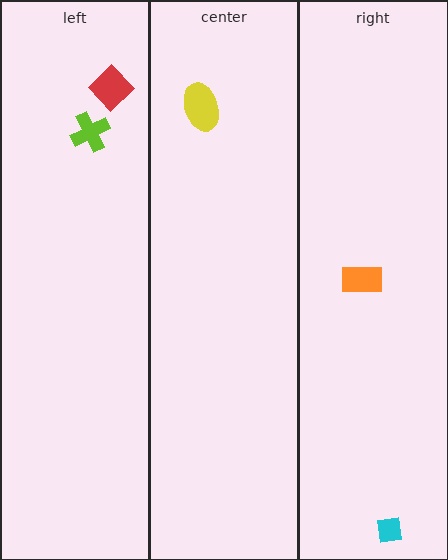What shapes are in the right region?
The orange rectangle, the cyan square.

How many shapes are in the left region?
2.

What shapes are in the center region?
The yellow ellipse.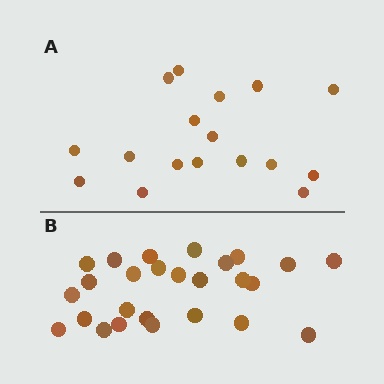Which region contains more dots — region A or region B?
Region B (the bottom region) has more dots.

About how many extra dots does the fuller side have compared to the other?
Region B has roughly 8 or so more dots than region A.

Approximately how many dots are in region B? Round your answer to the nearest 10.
About 30 dots. (The exact count is 26, which rounds to 30.)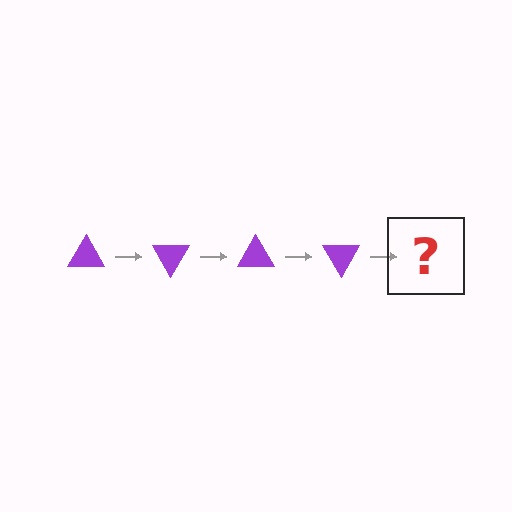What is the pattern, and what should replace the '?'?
The pattern is that the triangle rotates 60 degrees each step. The '?' should be a purple triangle rotated 240 degrees.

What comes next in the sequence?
The next element should be a purple triangle rotated 240 degrees.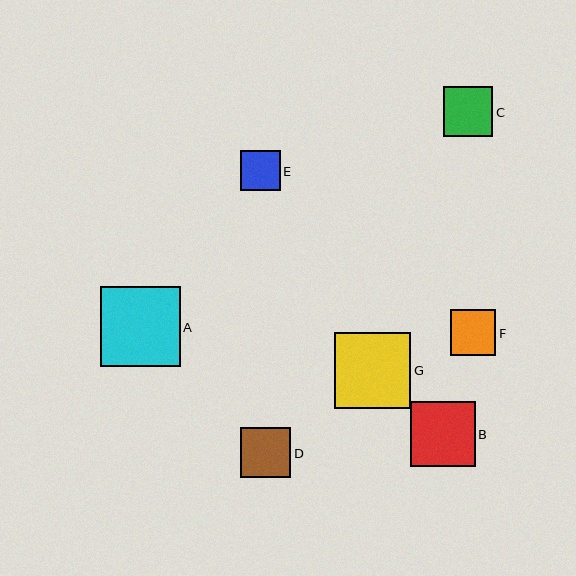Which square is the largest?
Square A is the largest with a size of approximately 80 pixels.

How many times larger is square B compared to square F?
Square B is approximately 1.4 times the size of square F.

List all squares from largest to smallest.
From largest to smallest: A, G, B, D, C, F, E.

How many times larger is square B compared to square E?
Square B is approximately 1.6 times the size of square E.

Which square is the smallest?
Square E is the smallest with a size of approximately 40 pixels.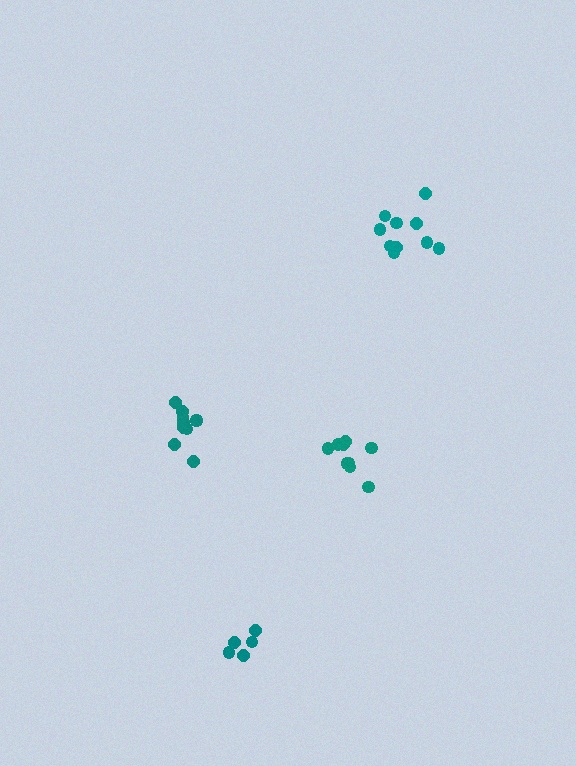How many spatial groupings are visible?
There are 4 spatial groupings.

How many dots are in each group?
Group 1: 9 dots, Group 2: 5 dots, Group 3: 10 dots, Group 4: 10 dots (34 total).